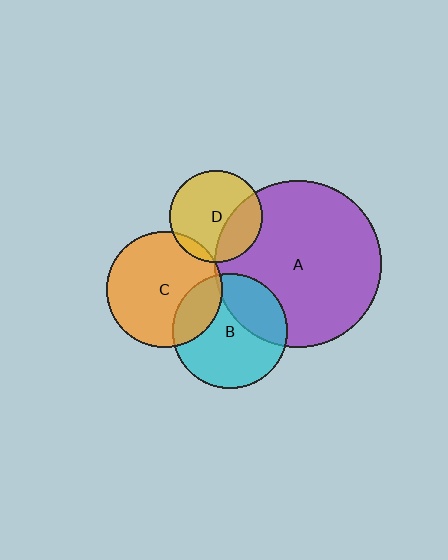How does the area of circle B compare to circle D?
Approximately 1.6 times.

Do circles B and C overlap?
Yes.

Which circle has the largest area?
Circle A (purple).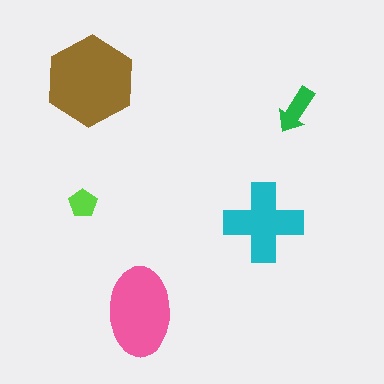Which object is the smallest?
The lime pentagon.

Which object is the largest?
The brown hexagon.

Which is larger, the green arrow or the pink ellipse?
The pink ellipse.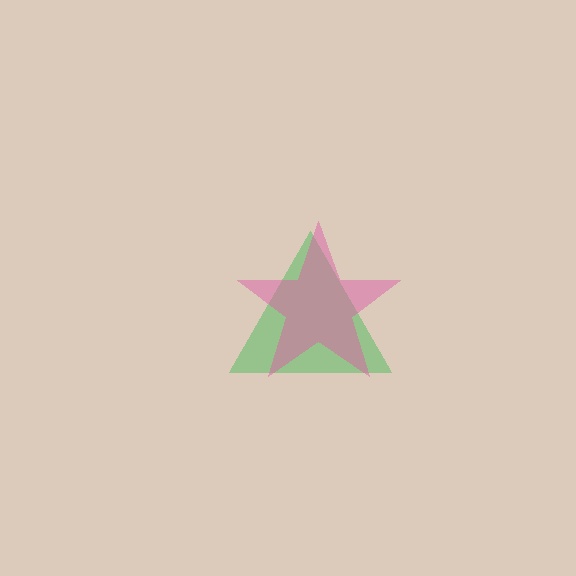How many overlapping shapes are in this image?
There are 2 overlapping shapes in the image.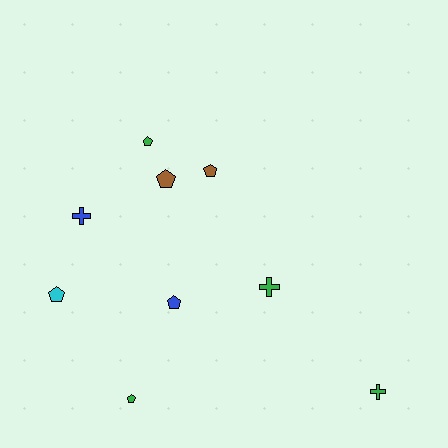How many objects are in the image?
There are 9 objects.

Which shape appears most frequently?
Pentagon, with 6 objects.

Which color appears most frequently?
Green, with 4 objects.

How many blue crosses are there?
There is 1 blue cross.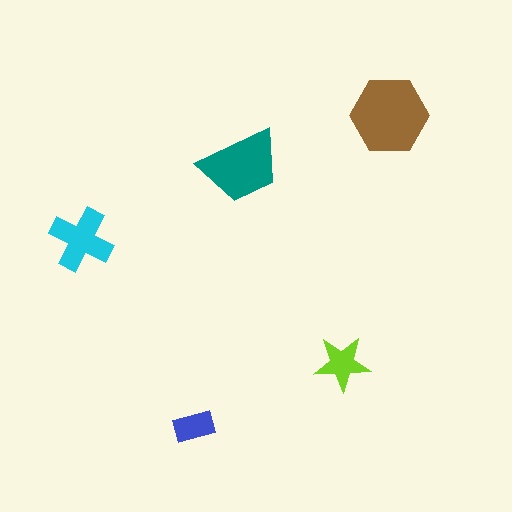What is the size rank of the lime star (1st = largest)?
4th.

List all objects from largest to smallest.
The brown hexagon, the teal trapezoid, the cyan cross, the lime star, the blue rectangle.